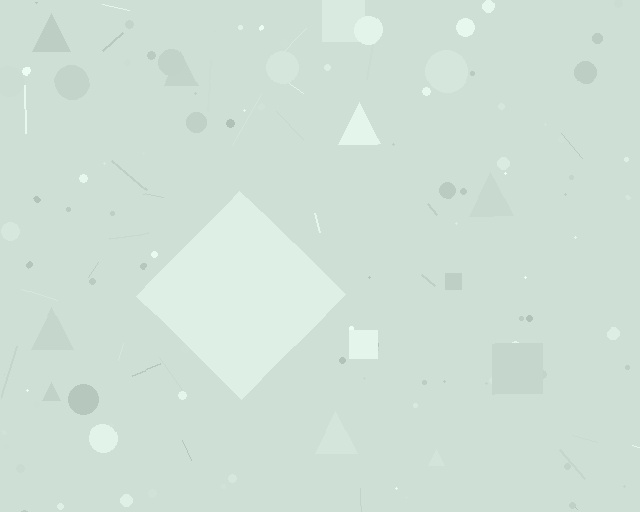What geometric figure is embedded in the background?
A diamond is embedded in the background.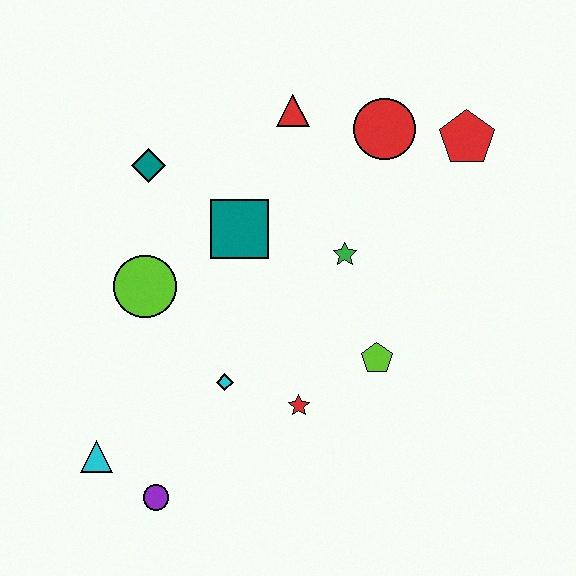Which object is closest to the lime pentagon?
The red star is closest to the lime pentagon.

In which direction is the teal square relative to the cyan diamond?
The teal square is above the cyan diamond.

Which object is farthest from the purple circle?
The red pentagon is farthest from the purple circle.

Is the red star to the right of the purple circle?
Yes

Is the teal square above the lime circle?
Yes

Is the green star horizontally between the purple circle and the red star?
No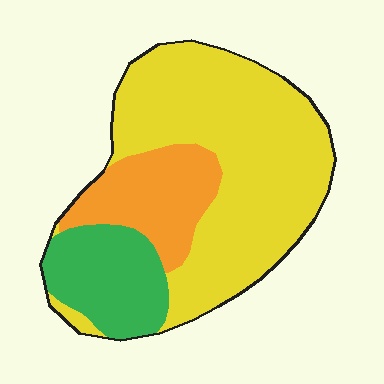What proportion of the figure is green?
Green covers 19% of the figure.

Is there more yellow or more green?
Yellow.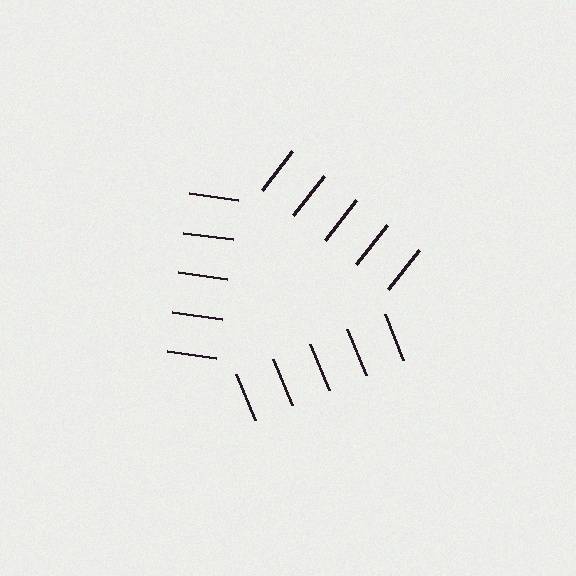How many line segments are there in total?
15 — 5 along each of the 3 edges.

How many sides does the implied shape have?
3 sides — the line-ends trace a triangle.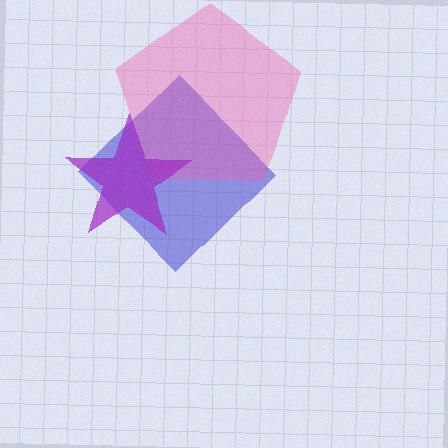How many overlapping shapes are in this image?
There are 3 overlapping shapes in the image.